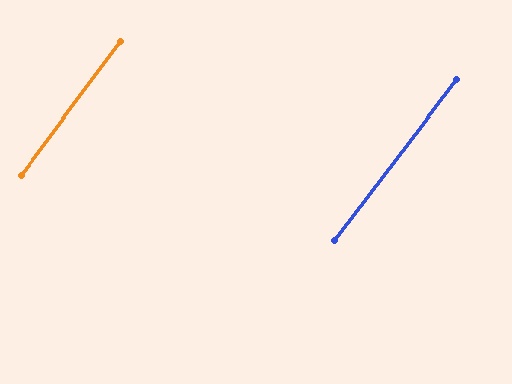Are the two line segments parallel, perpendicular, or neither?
Parallel — their directions differ by only 0.6°.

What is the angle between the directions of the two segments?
Approximately 1 degree.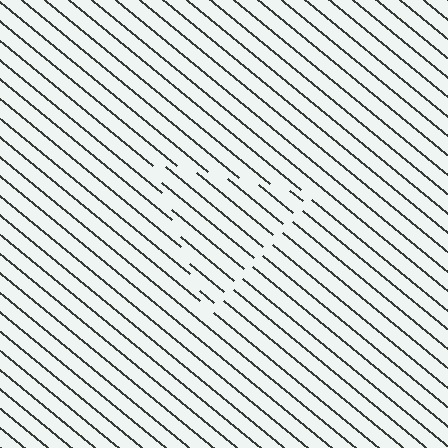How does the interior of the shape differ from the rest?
The interior of the shape contains the same grating, shifted by half a period — the contour is defined by the phase discontinuity where line-ends from the inner and outer gratings abut.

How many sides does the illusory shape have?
3 sides — the line-ends trace a triangle.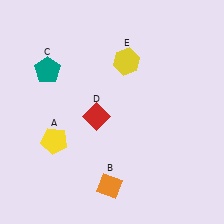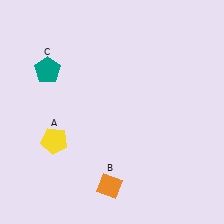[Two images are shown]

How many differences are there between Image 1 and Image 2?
There are 2 differences between the two images.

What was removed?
The red diamond (D), the yellow hexagon (E) were removed in Image 2.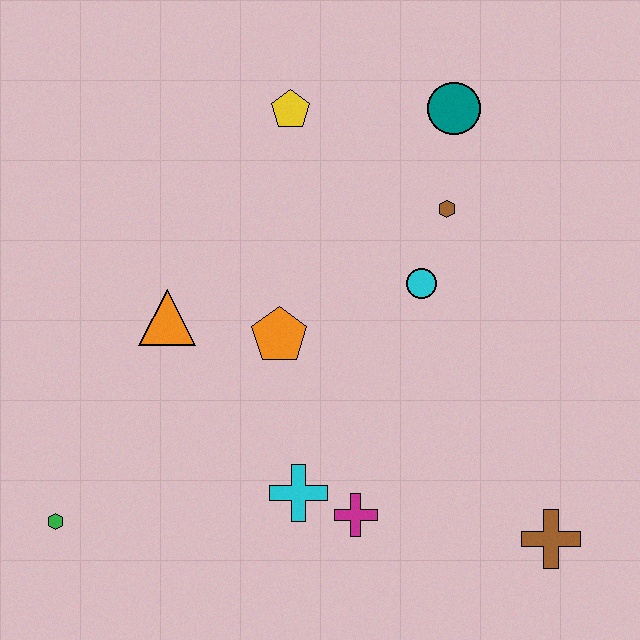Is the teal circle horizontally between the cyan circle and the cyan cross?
No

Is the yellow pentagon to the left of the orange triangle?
No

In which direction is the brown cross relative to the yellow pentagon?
The brown cross is below the yellow pentagon.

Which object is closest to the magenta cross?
The cyan cross is closest to the magenta cross.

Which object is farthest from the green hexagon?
The teal circle is farthest from the green hexagon.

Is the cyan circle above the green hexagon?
Yes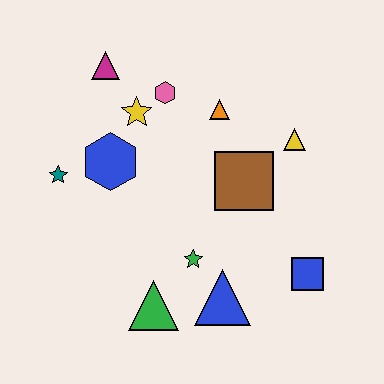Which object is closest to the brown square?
The yellow triangle is closest to the brown square.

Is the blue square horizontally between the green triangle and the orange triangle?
No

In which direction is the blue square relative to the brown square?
The blue square is below the brown square.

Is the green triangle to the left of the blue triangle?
Yes